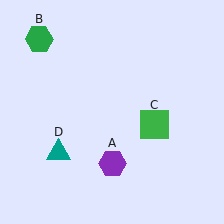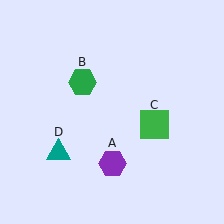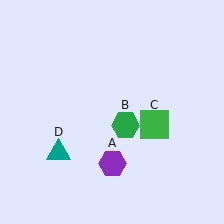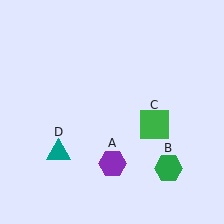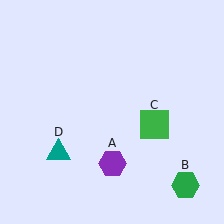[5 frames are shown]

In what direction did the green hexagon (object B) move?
The green hexagon (object B) moved down and to the right.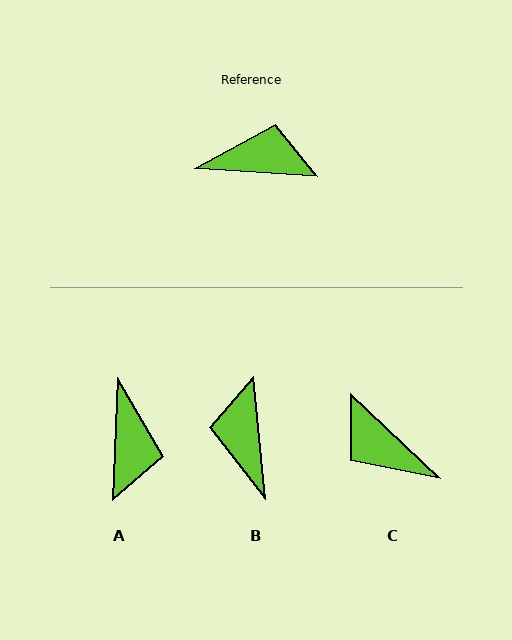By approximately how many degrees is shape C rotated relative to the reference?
Approximately 140 degrees counter-clockwise.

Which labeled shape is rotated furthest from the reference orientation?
C, about 140 degrees away.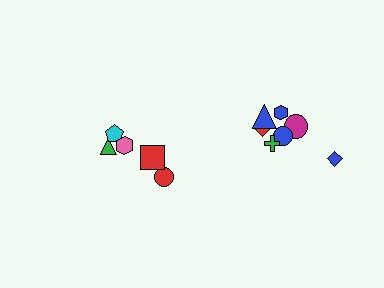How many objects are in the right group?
There are 7 objects.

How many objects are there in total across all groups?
There are 12 objects.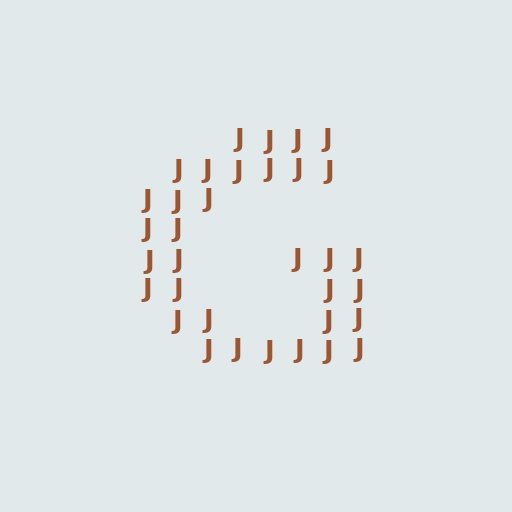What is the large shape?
The large shape is the letter G.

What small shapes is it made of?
It is made of small letter J's.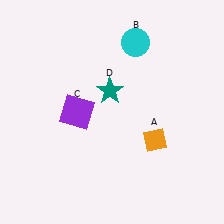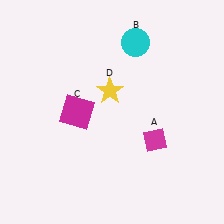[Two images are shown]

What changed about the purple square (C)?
In Image 1, C is purple. In Image 2, it changed to magenta.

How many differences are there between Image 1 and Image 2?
There are 3 differences between the two images.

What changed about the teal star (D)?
In Image 1, D is teal. In Image 2, it changed to yellow.